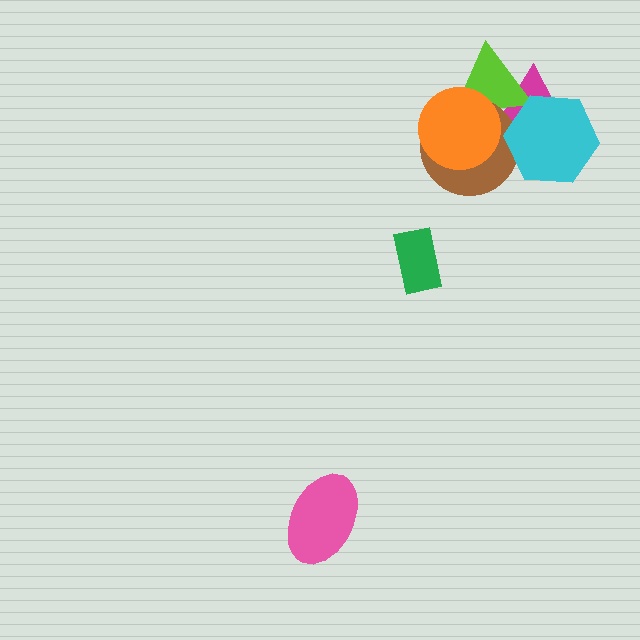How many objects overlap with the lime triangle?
4 objects overlap with the lime triangle.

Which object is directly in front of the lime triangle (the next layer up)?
The brown circle is directly in front of the lime triangle.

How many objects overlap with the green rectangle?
0 objects overlap with the green rectangle.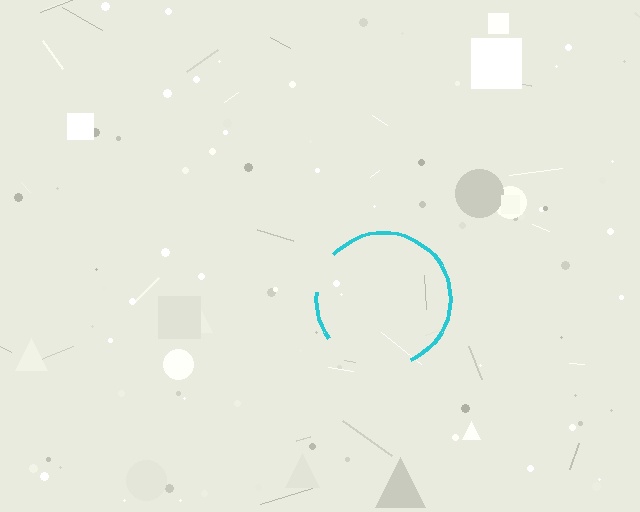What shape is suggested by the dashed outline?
The dashed outline suggests a circle.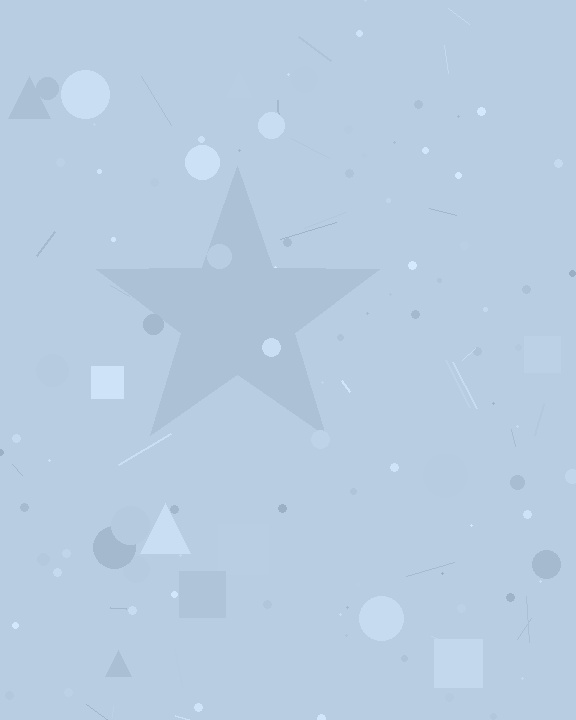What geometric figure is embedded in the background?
A star is embedded in the background.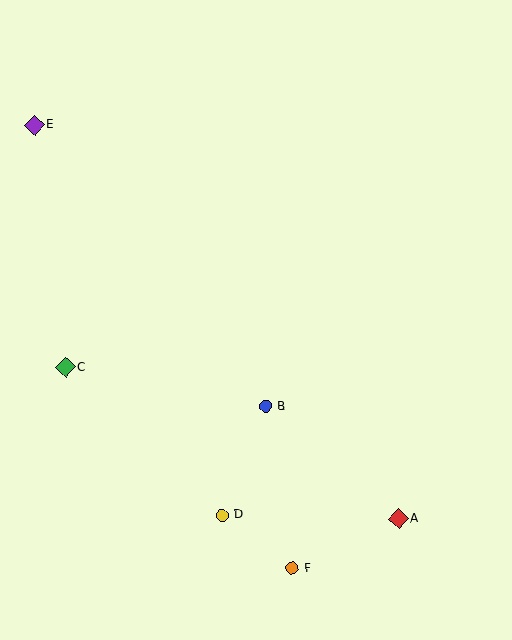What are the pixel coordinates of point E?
Point E is at (34, 125).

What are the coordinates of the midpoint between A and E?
The midpoint between A and E is at (216, 322).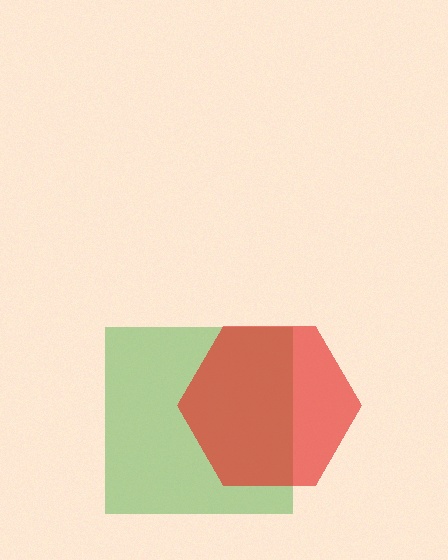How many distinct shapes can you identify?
There are 2 distinct shapes: a green square, a red hexagon.